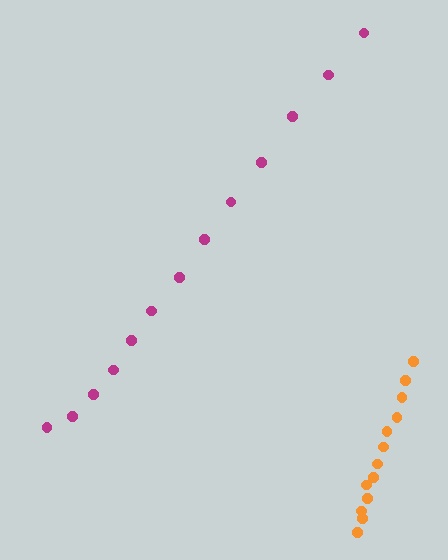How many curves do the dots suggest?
There are 2 distinct paths.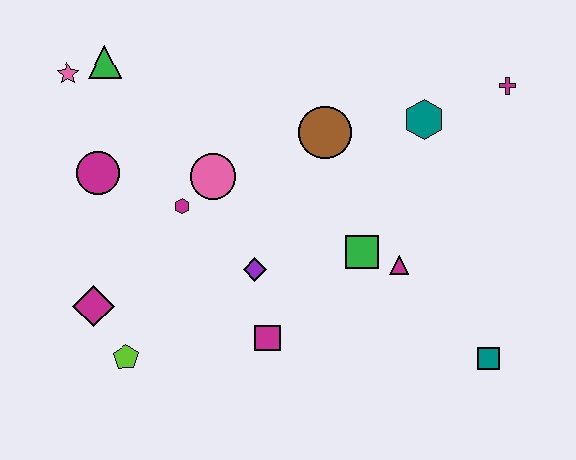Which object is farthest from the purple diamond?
The magenta cross is farthest from the purple diamond.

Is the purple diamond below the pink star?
Yes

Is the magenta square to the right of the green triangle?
Yes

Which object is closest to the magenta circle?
The magenta hexagon is closest to the magenta circle.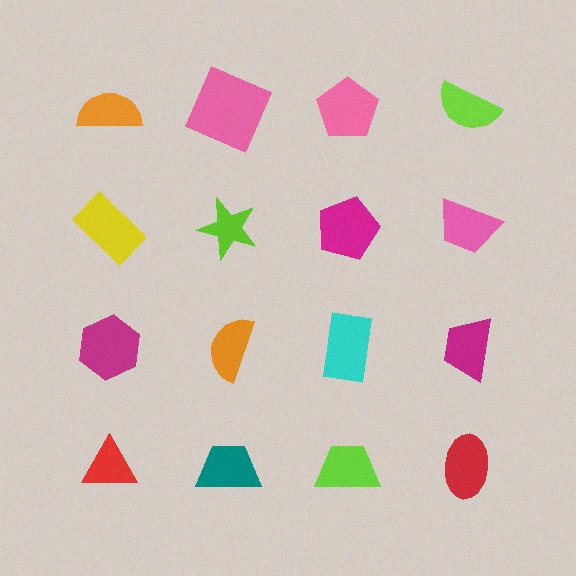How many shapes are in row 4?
4 shapes.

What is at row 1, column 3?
A pink pentagon.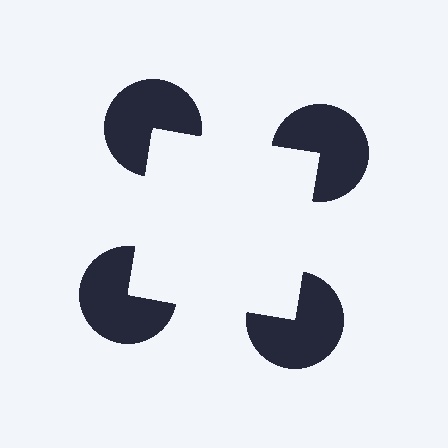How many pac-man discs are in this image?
There are 4 — one at each vertex of the illusory square.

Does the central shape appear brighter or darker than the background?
It typically appears slightly brighter than the background, even though no actual brightness change is drawn.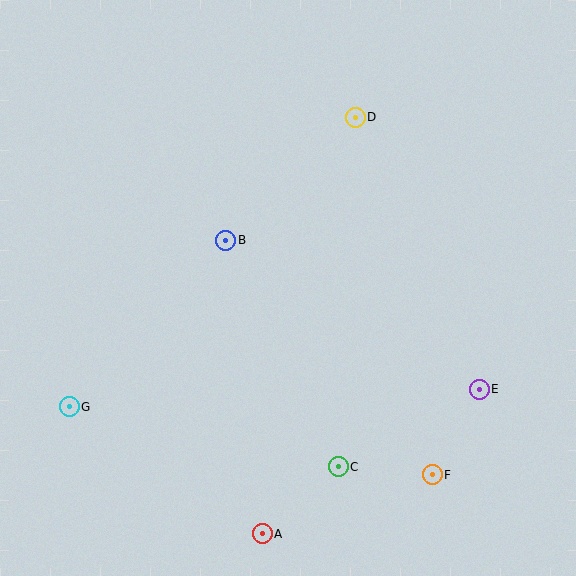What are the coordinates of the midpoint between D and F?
The midpoint between D and F is at (394, 296).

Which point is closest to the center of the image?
Point B at (226, 240) is closest to the center.